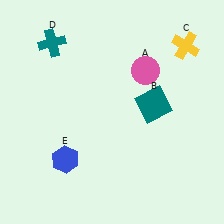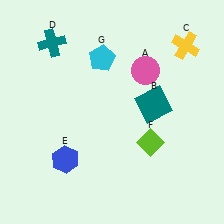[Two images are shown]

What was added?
A lime diamond (F), a cyan pentagon (G) were added in Image 2.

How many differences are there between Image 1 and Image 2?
There are 2 differences between the two images.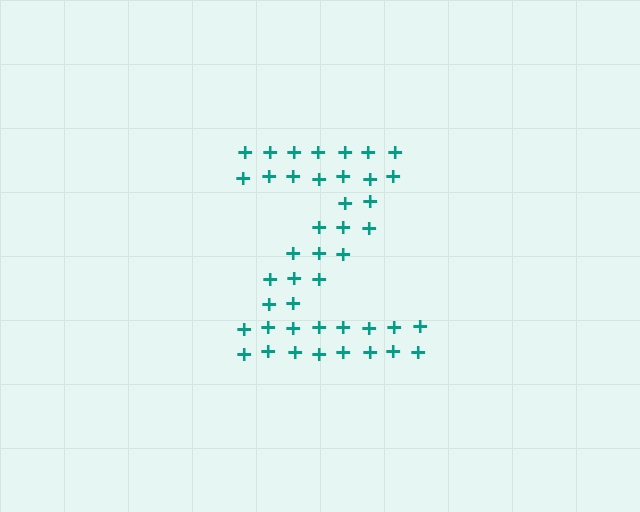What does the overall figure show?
The overall figure shows the letter Z.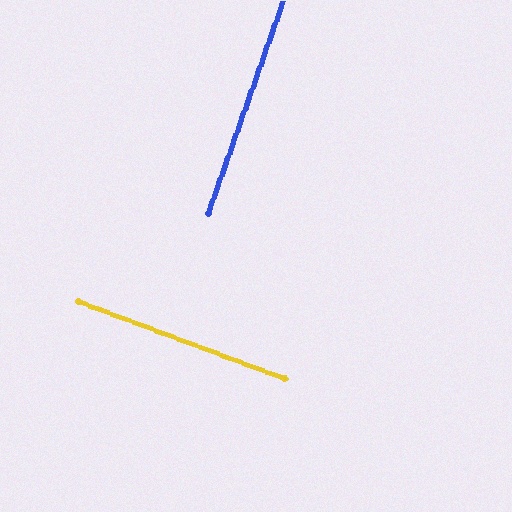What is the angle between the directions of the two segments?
Approximately 89 degrees.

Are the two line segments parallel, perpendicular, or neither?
Perpendicular — they meet at approximately 89°.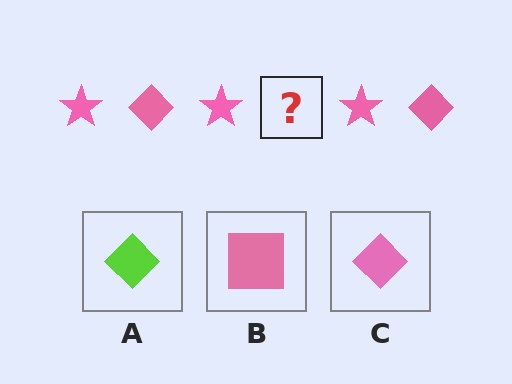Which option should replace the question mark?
Option C.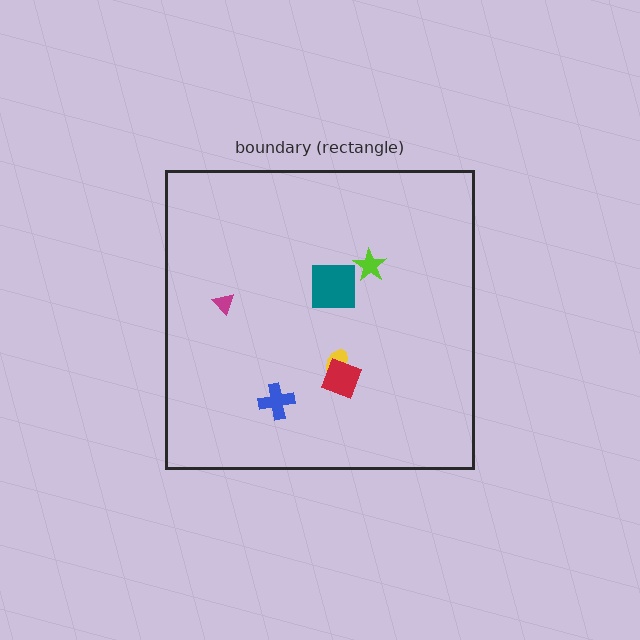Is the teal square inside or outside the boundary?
Inside.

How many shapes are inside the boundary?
6 inside, 0 outside.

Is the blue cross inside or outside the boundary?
Inside.